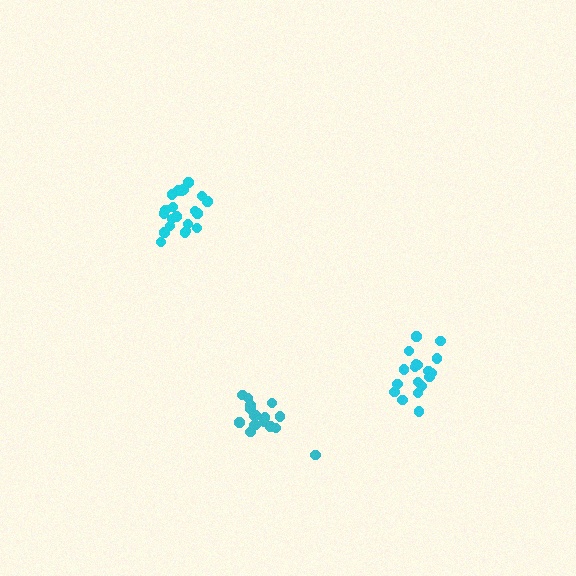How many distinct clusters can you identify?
There are 3 distinct clusters.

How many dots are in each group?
Group 1: 18 dots, Group 2: 21 dots, Group 3: 17 dots (56 total).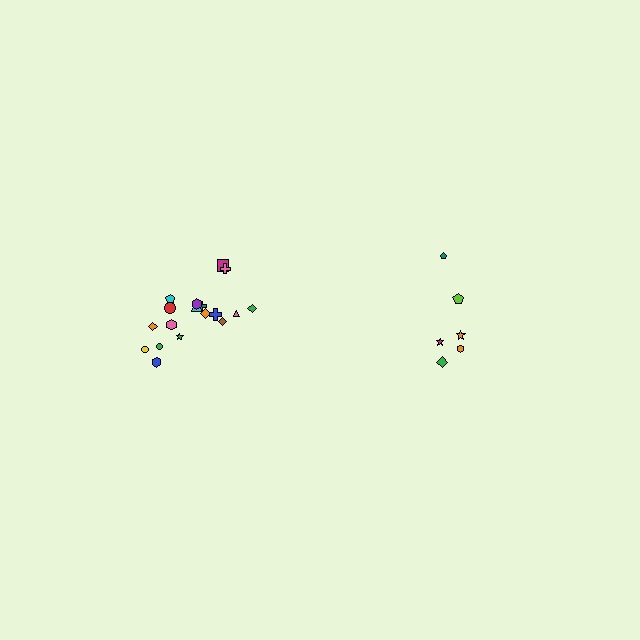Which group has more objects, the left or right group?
The left group.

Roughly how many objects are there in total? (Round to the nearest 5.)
Roughly 25 objects in total.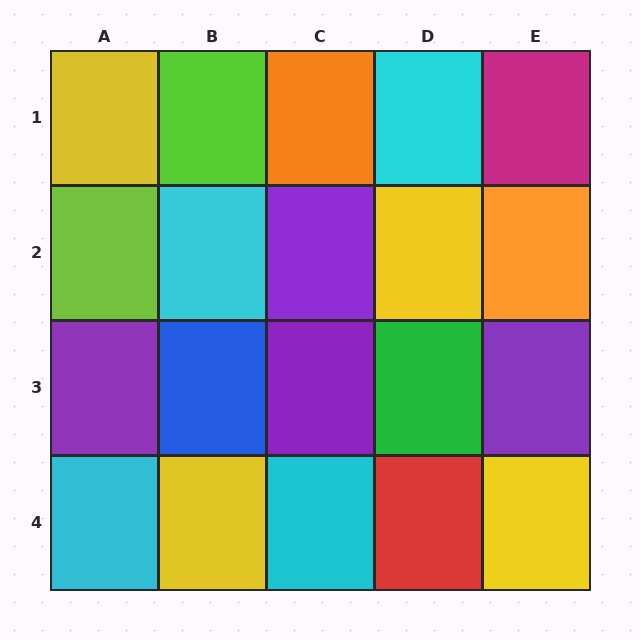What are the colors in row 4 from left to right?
Cyan, yellow, cyan, red, yellow.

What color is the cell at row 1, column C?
Orange.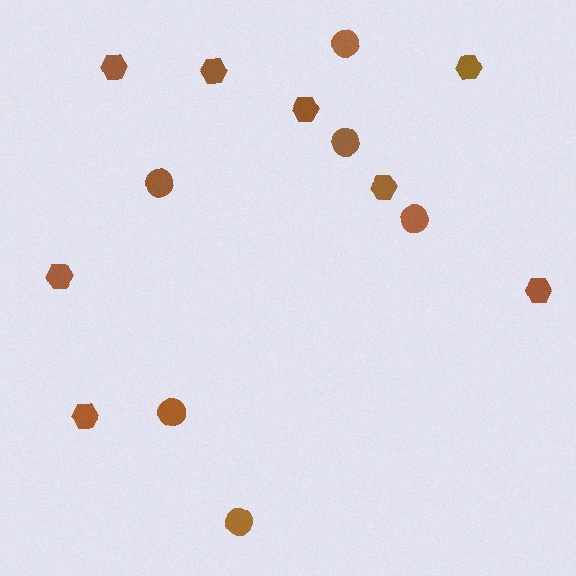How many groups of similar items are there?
There are 2 groups: one group of hexagons (8) and one group of circles (6).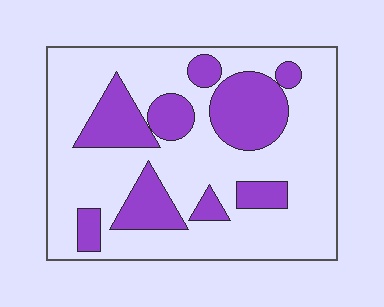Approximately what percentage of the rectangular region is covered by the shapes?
Approximately 30%.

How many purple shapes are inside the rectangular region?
9.